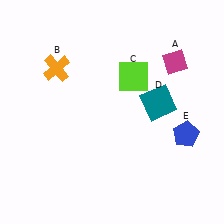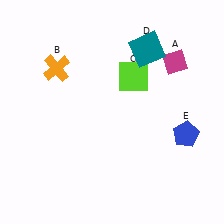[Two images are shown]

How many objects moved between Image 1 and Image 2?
1 object moved between the two images.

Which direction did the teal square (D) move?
The teal square (D) moved up.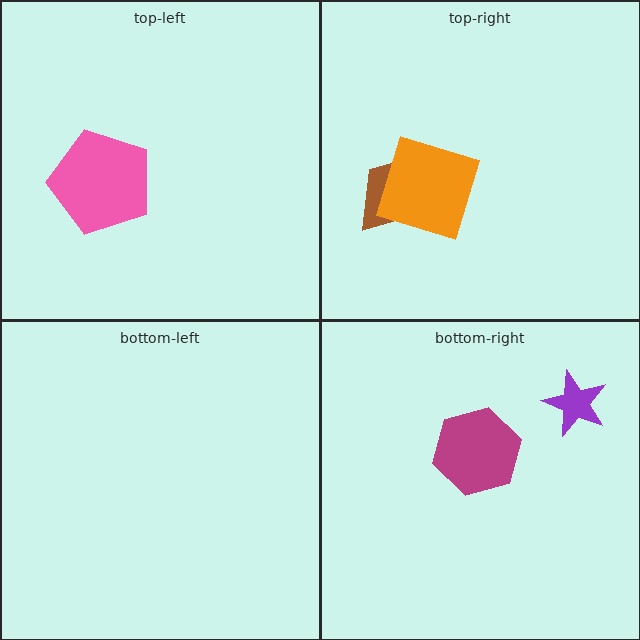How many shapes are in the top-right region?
2.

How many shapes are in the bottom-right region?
2.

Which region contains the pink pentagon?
The top-left region.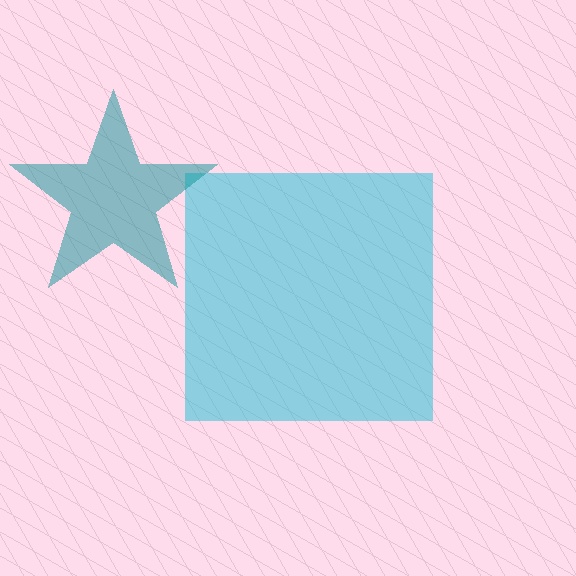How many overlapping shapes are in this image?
There are 2 overlapping shapes in the image.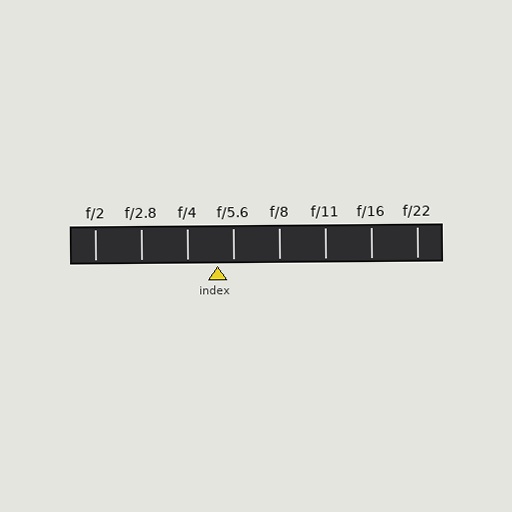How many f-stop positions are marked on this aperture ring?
There are 8 f-stop positions marked.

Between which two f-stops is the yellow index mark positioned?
The index mark is between f/4 and f/5.6.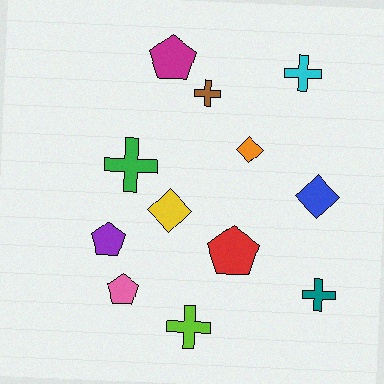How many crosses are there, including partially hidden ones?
There are 5 crosses.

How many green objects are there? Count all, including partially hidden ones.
There is 1 green object.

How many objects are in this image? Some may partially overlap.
There are 12 objects.